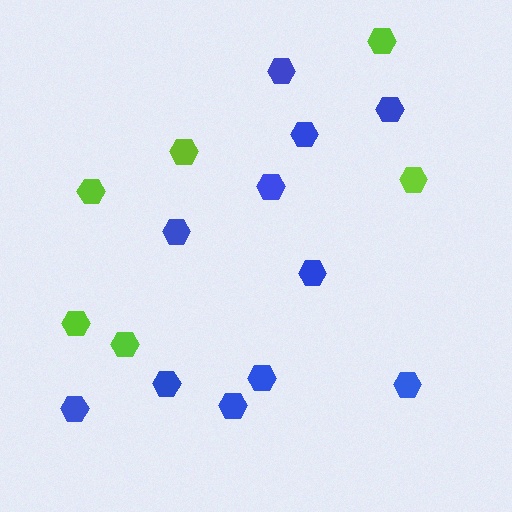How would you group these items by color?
There are 2 groups: one group of blue hexagons (11) and one group of lime hexagons (6).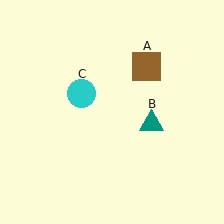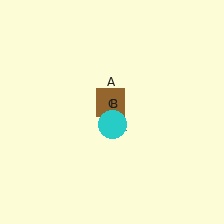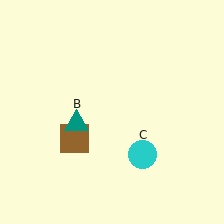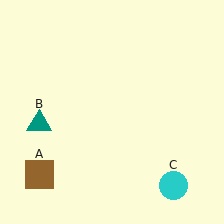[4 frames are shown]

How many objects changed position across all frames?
3 objects changed position: brown square (object A), teal triangle (object B), cyan circle (object C).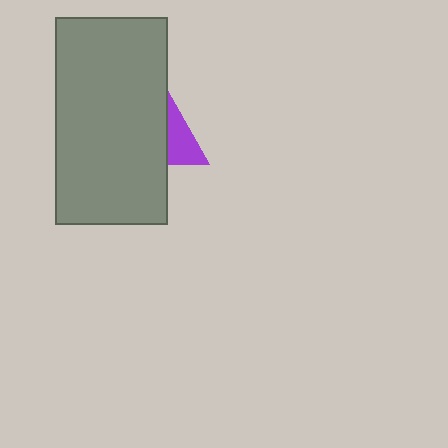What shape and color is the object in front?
The object in front is a gray rectangle.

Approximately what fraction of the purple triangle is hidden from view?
Roughly 66% of the purple triangle is hidden behind the gray rectangle.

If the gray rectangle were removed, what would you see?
You would see the complete purple triangle.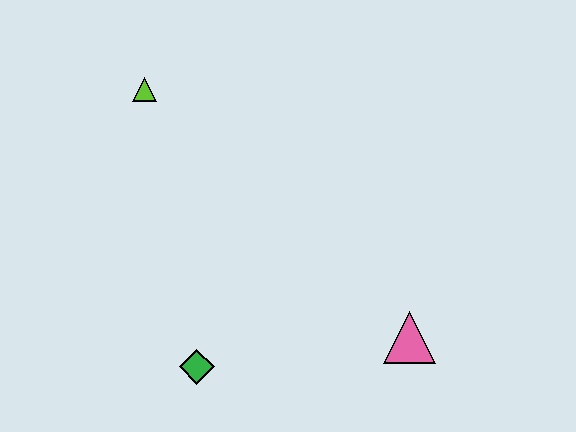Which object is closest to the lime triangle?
The green diamond is closest to the lime triangle.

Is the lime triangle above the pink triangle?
Yes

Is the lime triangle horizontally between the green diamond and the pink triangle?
No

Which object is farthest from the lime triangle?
The pink triangle is farthest from the lime triangle.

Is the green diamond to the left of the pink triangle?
Yes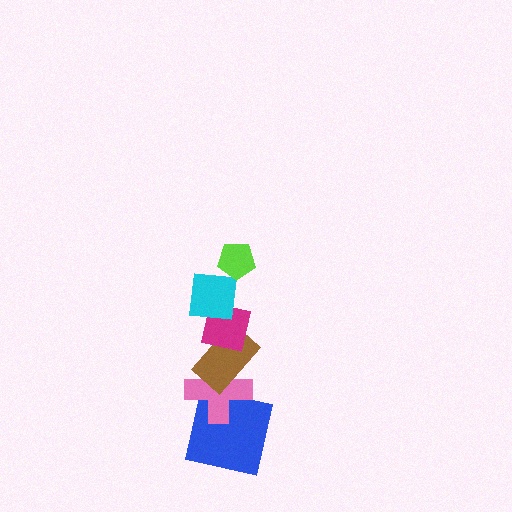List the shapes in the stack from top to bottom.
From top to bottom: the lime pentagon, the cyan square, the magenta square, the brown rectangle, the pink cross, the blue square.